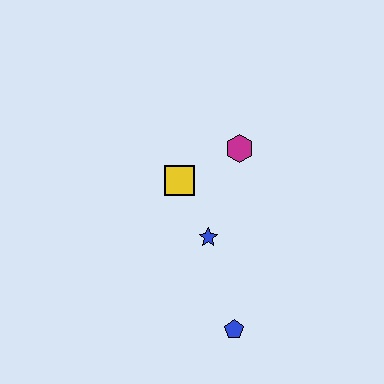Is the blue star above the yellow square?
No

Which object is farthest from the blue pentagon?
The magenta hexagon is farthest from the blue pentagon.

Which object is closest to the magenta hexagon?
The yellow square is closest to the magenta hexagon.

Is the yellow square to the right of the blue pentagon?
No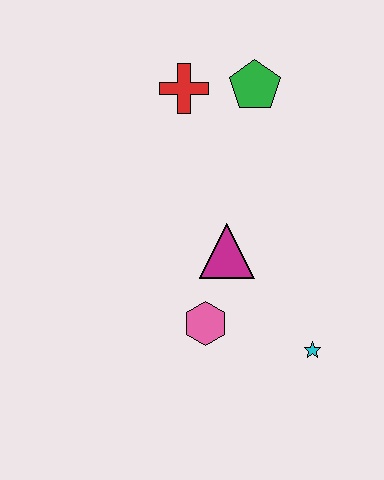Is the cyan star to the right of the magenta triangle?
Yes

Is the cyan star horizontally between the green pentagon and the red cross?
No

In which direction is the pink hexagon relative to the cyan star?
The pink hexagon is to the left of the cyan star.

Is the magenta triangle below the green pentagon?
Yes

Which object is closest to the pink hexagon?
The magenta triangle is closest to the pink hexagon.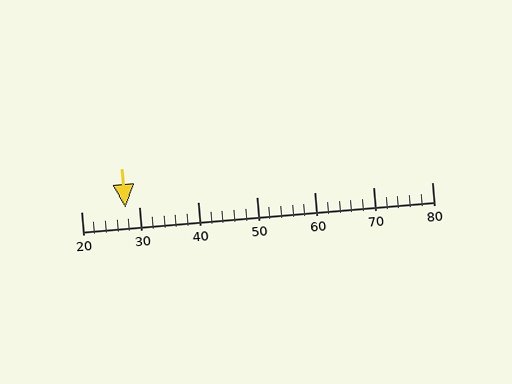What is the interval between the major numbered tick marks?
The major tick marks are spaced 10 units apart.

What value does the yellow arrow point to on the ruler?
The yellow arrow points to approximately 28.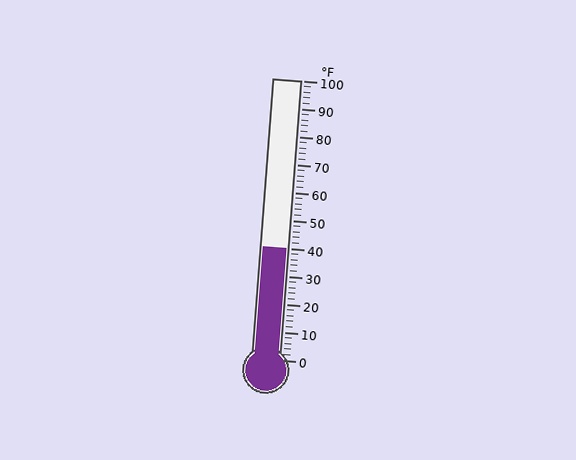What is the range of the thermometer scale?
The thermometer scale ranges from 0°F to 100°F.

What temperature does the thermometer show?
The thermometer shows approximately 40°F.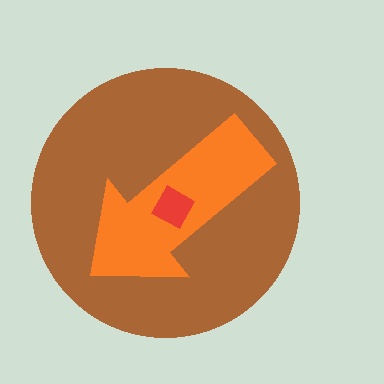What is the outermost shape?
The brown circle.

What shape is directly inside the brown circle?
The orange arrow.